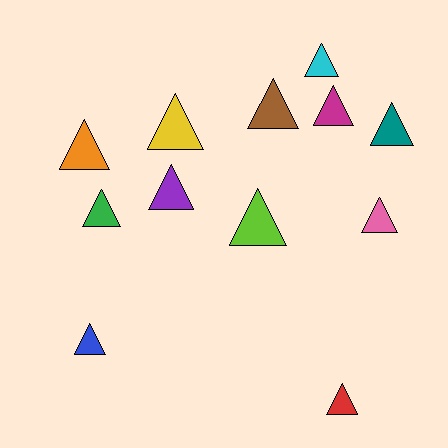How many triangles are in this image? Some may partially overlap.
There are 12 triangles.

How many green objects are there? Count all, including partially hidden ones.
There is 1 green object.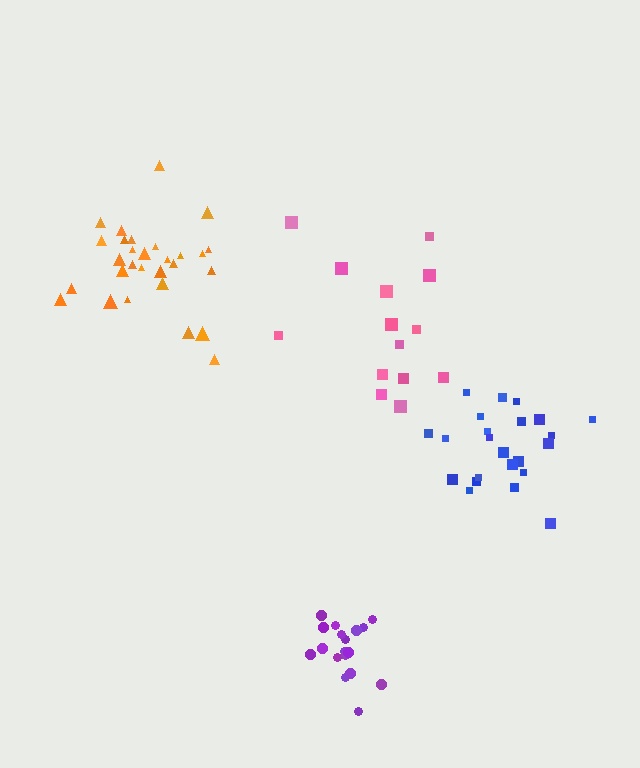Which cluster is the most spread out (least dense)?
Pink.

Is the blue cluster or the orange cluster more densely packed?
Blue.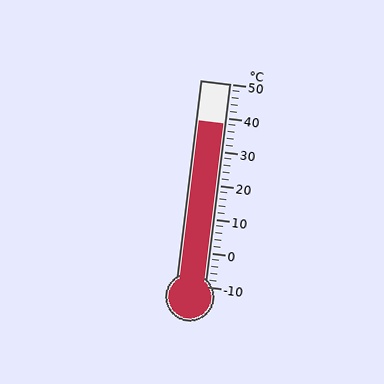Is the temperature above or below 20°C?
The temperature is above 20°C.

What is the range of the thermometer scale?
The thermometer scale ranges from -10°C to 50°C.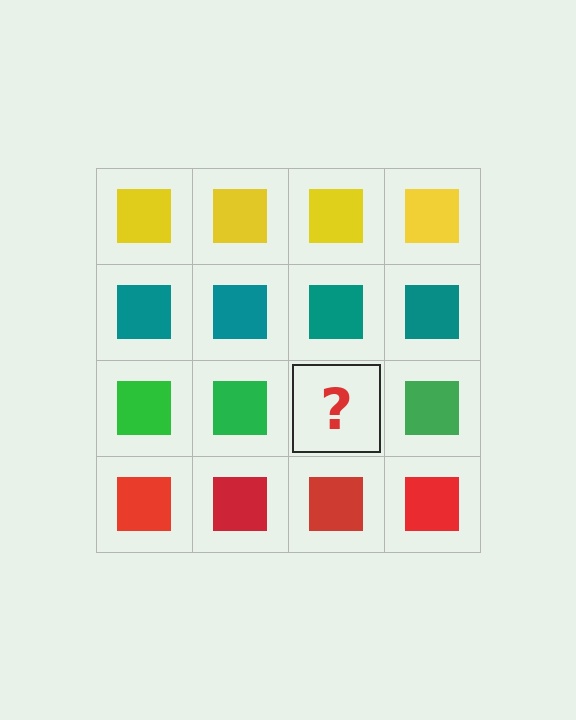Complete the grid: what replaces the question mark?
The question mark should be replaced with a green square.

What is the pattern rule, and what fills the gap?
The rule is that each row has a consistent color. The gap should be filled with a green square.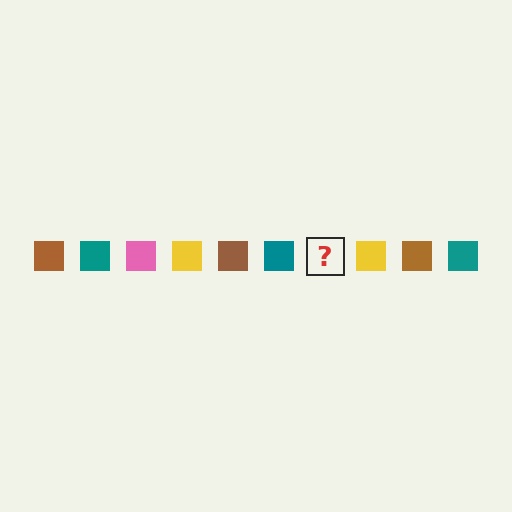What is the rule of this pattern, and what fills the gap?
The rule is that the pattern cycles through brown, teal, pink, yellow squares. The gap should be filled with a pink square.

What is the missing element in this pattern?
The missing element is a pink square.